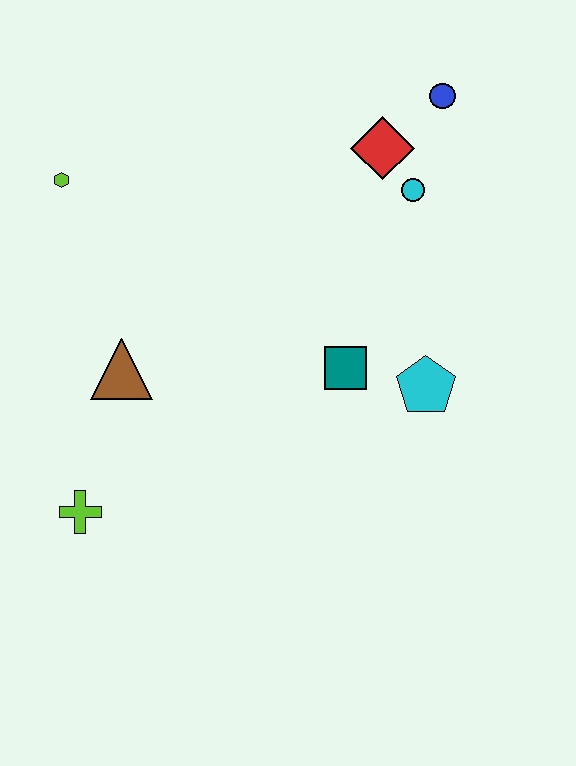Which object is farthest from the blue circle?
The lime cross is farthest from the blue circle.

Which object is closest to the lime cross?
The brown triangle is closest to the lime cross.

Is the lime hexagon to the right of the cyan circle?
No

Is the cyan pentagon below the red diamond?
Yes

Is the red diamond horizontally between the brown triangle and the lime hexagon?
No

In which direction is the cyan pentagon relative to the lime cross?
The cyan pentagon is to the right of the lime cross.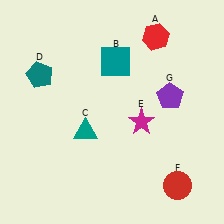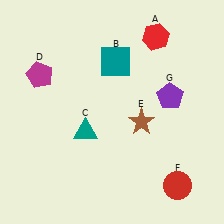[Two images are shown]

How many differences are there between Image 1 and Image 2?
There are 2 differences between the two images.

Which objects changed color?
D changed from teal to magenta. E changed from magenta to brown.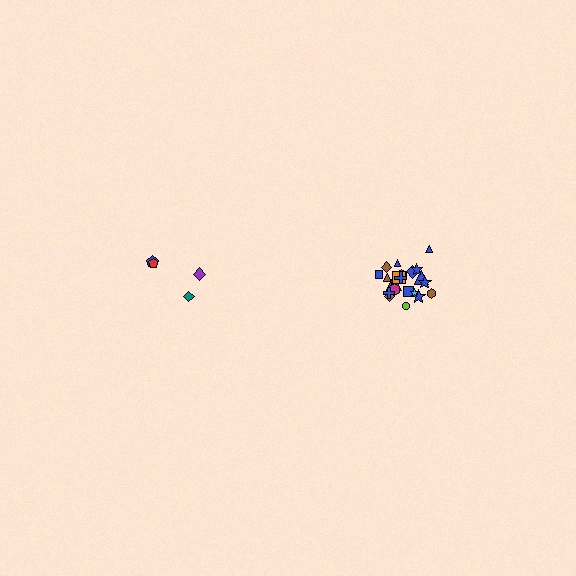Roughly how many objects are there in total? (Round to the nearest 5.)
Roughly 25 objects in total.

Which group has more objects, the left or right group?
The right group.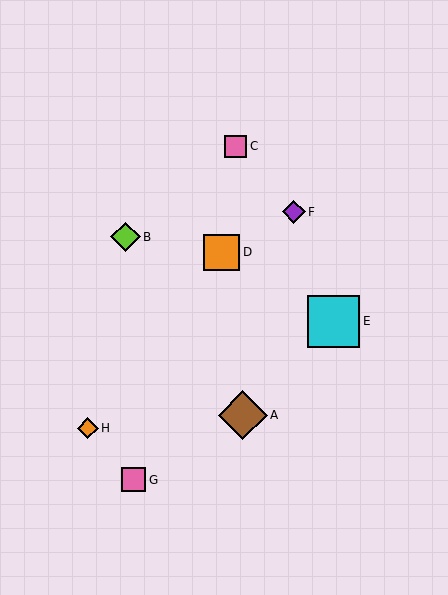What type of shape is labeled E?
Shape E is a cyan square.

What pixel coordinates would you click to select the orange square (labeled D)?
Click at (222, 252) to select the orange square D.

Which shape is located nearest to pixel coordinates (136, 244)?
The lime diamond (labeled B) at (126, 237) is nearest to that location.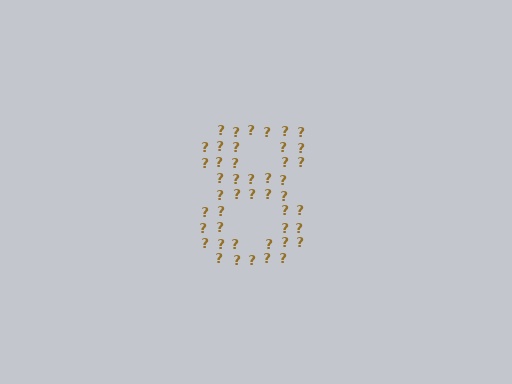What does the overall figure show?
The overall figure shows the digit 8.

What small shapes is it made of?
It is made of small question marks.